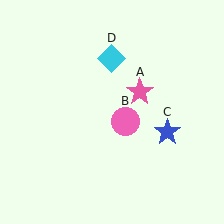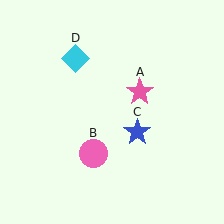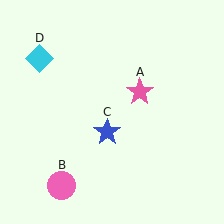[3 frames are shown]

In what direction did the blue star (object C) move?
The blue star (object C) moved left.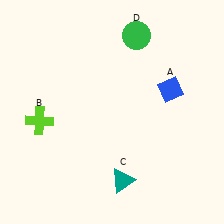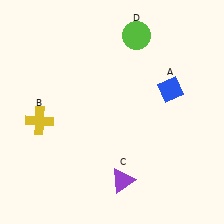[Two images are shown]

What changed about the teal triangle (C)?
In Image 1, C is teal. In Image 2, it changed to purple.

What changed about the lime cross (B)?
In Image 1, B is lime. In Image 2, it changed to yellow.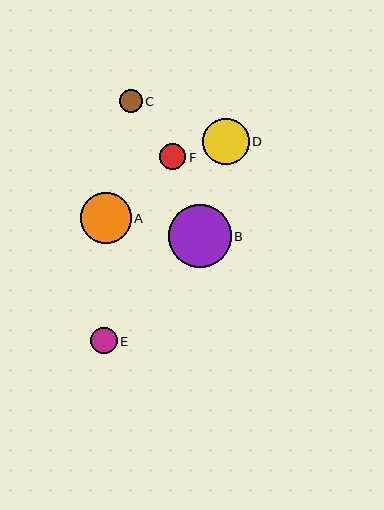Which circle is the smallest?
Circle C is the smallest with a size of approximately 23 pixels.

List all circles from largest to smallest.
From largest to smallest: B, A, D, E, F, C.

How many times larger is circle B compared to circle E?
Circle B is approximately 2.4 times the size of circle E.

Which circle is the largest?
Circle B is the largest with a size of approximately 63 pixels.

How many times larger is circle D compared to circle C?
Circle D is approximately 2.0 times the size of circle C.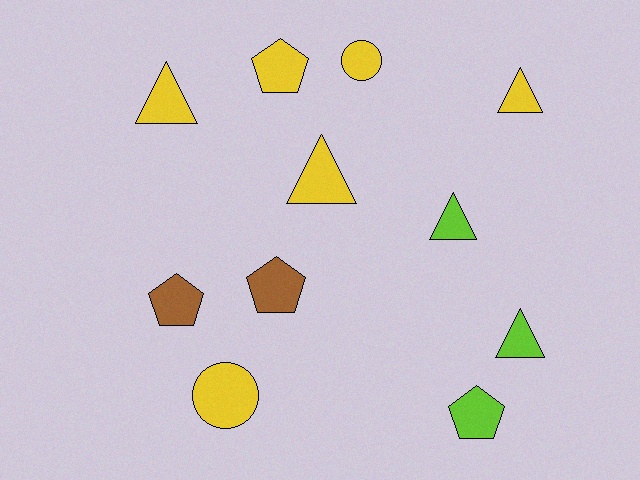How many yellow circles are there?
There are 2 yellow circles.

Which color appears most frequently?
Yellow, with 6 objects.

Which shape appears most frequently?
Triangle, with 5 objects.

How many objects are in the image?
There are 11 objects.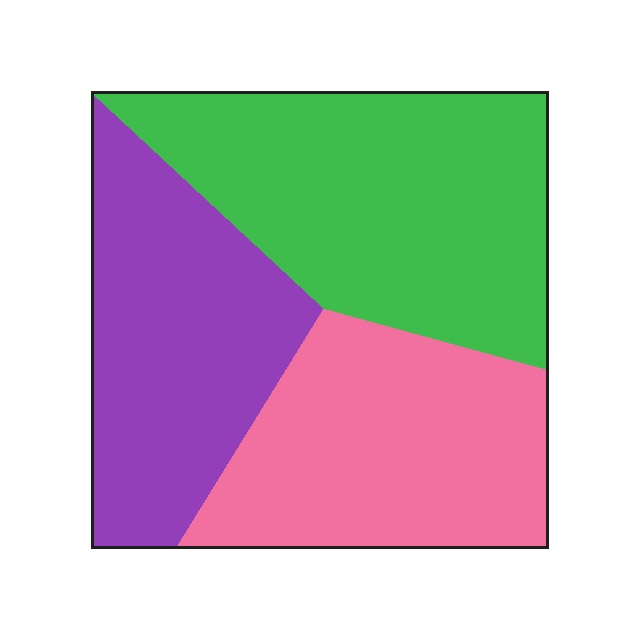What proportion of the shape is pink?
Pink takes up between a quarter and a half of the shape.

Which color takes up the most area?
Green, at roughly 40%.